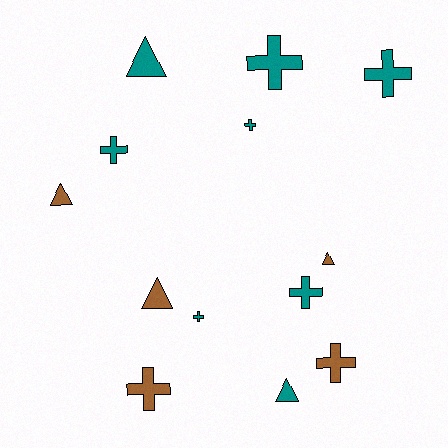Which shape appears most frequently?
Cross, with 8 objects.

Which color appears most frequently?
Teal, with 8 objects.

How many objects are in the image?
There are 13 objects.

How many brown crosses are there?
There are 2 brown crosses.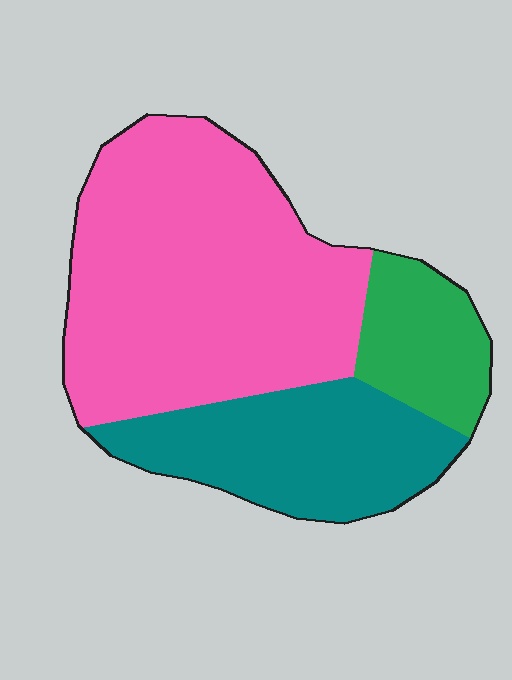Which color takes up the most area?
Pink, at roughly 60%.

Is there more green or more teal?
Teal.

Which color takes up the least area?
Green, at roughly 15%.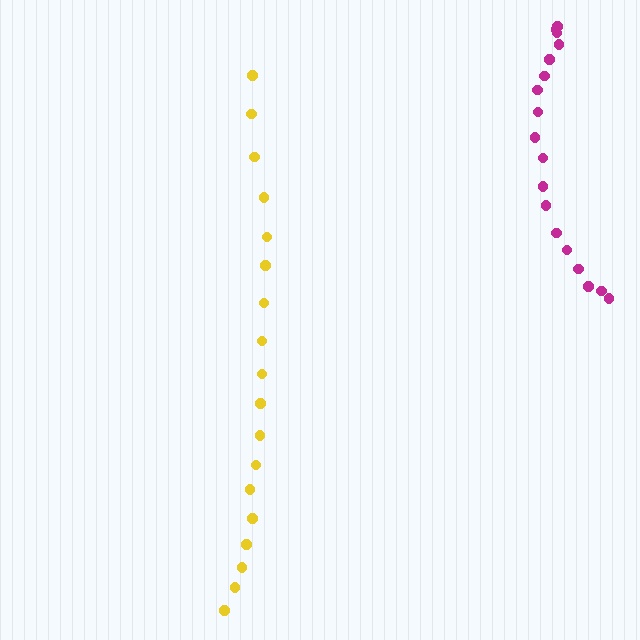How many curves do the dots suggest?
There are 2 distinct paths.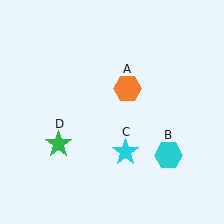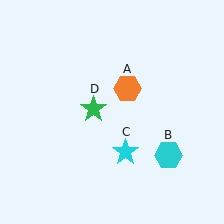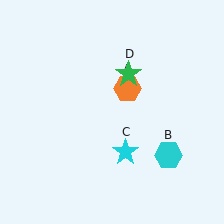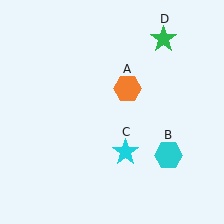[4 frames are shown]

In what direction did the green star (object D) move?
The green star (object D) moved up and to the right.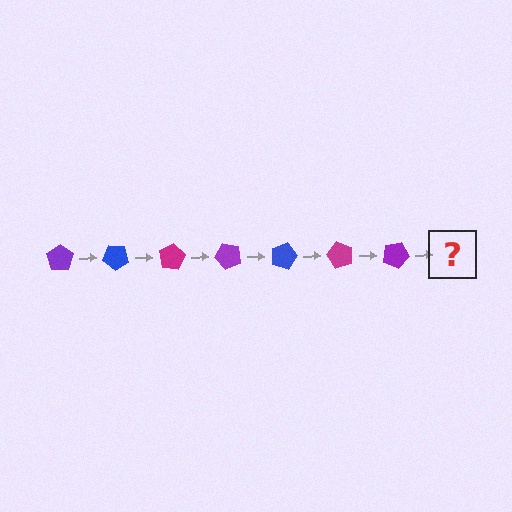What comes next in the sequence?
The next element should be a blue pentagon, rotated 280 degrees from the start.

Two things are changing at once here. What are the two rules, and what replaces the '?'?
The two rules are that it rotates 40 degrees each step and the color cycles through purple, blue, and magenta. The '?' should be a blue pentagon, rotated 280 degrees from the start.